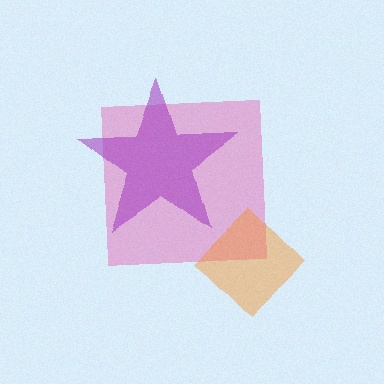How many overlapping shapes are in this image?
There are 3 overlapping shapes in the image.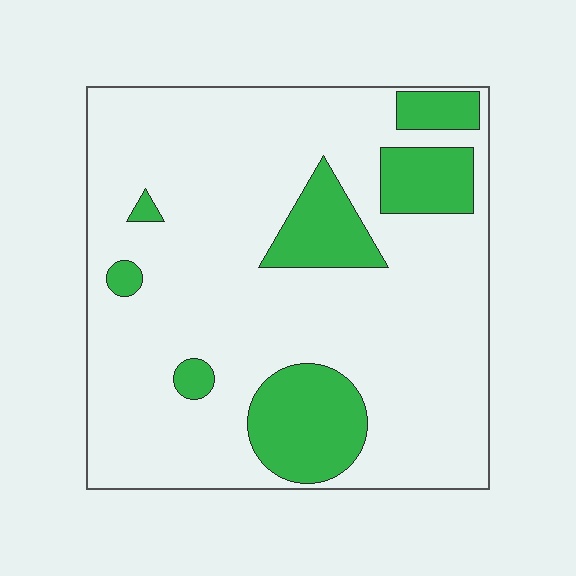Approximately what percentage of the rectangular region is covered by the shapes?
Approximately 20%.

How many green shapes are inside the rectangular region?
7.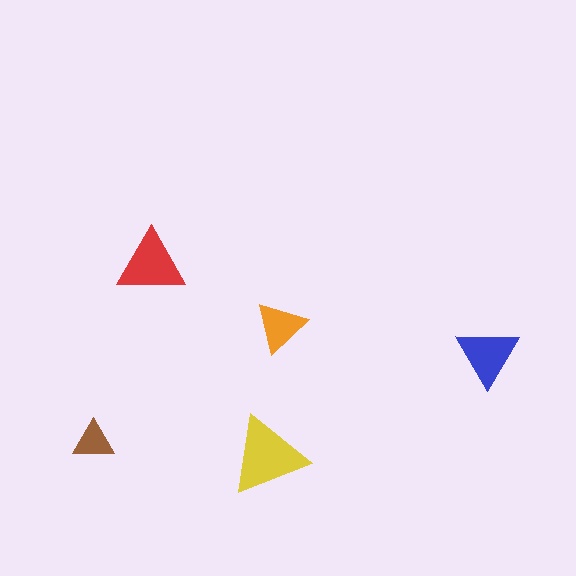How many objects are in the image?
There are 5 objects in the image.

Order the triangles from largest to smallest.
the yellow one, the red one, the blue one, the orange one, the brown one.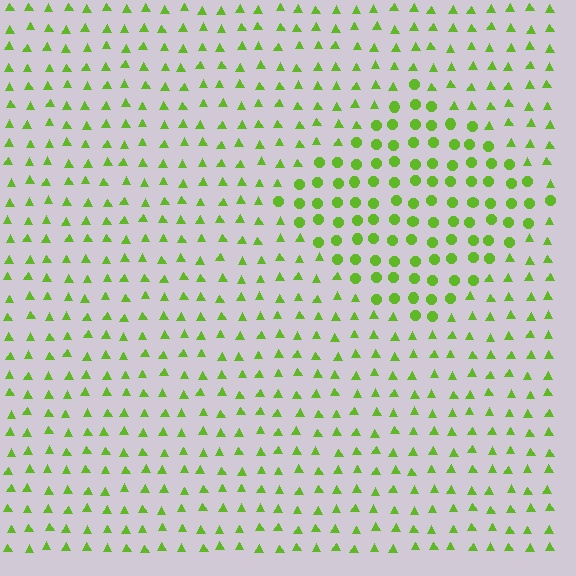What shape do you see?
I see a diamond.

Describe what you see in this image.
The image is filled with small lime elements arranged in a uniform grid. A diamond-shaped region contains circles, while the surrounding area contains triangles. The boundary is defined purely by the change in element shape.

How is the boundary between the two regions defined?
The boundary is defined by a change in element shape: circles inside vs. triangles outside. All elements share the same color and spacing.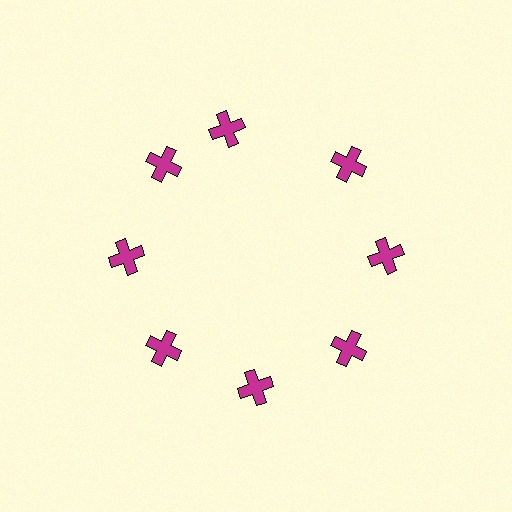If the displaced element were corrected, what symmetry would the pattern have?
It would have 8-fold rotational symmetry — the pattern would map onto itself every 45 degrees.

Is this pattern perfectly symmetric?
No. The 8 magenta crosses are arranged in a ring, but one element near the 12 o'clock position is rotated out of alignment along the ring, breaking the 8-fold rotational symmetry.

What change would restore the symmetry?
The symmetry would be restored by rotating it back into even spacing with its neighbors so that all 8 crosses sit at equal angles and equal distance from the center.